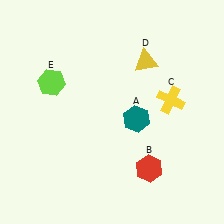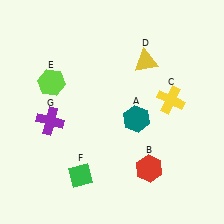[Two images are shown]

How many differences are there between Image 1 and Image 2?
There are 2 differences between the two images.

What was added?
A green diamond (F), a purple cross (G) were added in Image 2.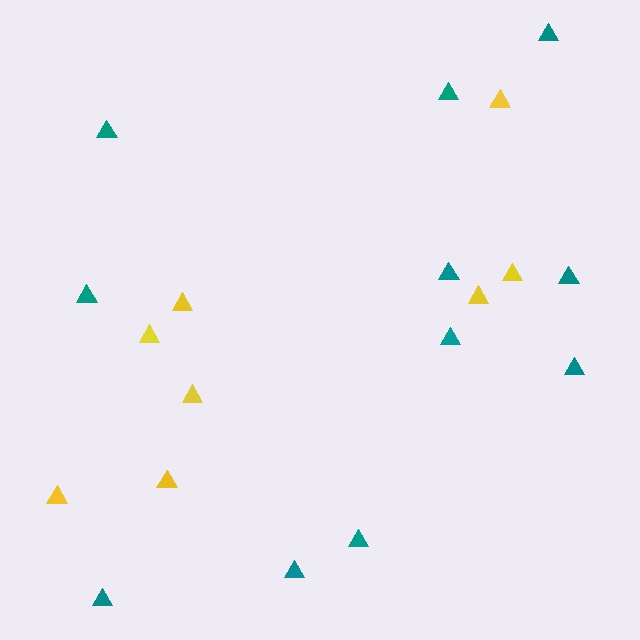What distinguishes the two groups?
There are 2 groups: one group of yellow triangles (8) and one group of teal triangles (11).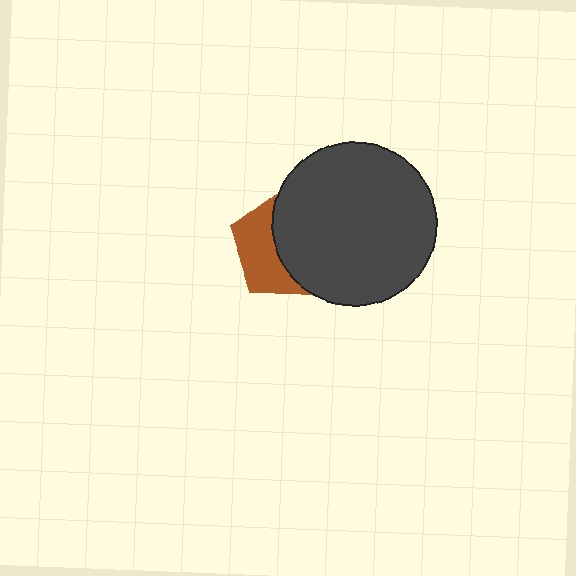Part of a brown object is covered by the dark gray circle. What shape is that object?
It is a pentagon.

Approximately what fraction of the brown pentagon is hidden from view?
Roughly 58% of the brown pentagon is hidden behind the dark gray circle.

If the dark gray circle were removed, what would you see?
You would see the complete brown pentagon.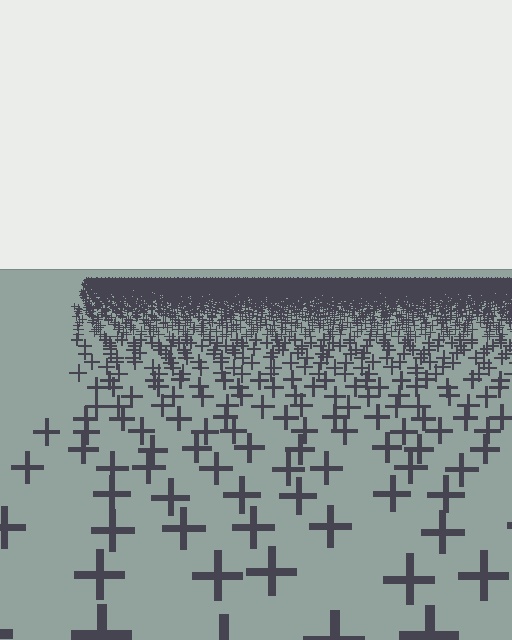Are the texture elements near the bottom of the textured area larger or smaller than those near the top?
Larger. Near the bottom, elements are closer to the viewer and appear at a bigger on-screen size.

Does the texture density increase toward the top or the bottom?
Density increases toward the top.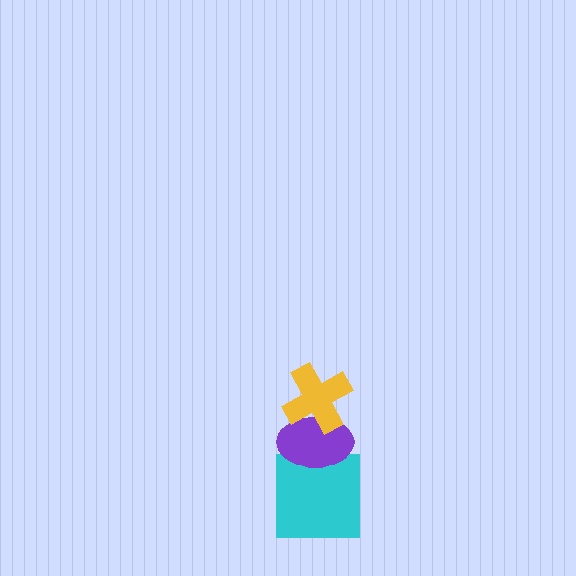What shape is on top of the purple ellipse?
The yellow cross is on top of the purple ellipse.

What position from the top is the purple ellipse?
The purple ellipse is 2nd from the top.